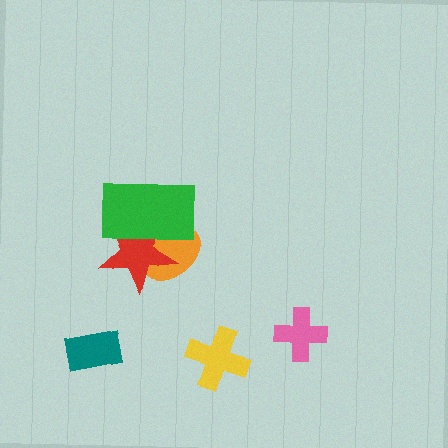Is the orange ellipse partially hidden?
Yes, it is partially covered by another shape.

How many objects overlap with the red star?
2 objects overlap with the red star.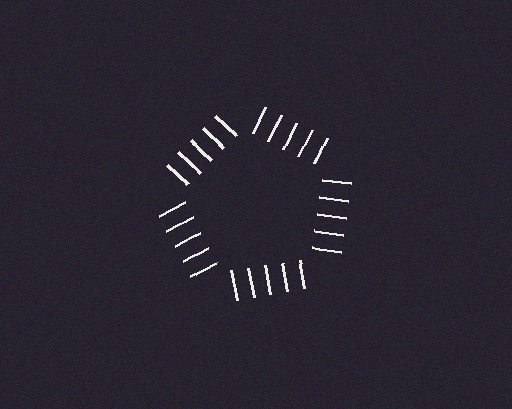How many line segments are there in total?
25 — 5 along each of the 5 edges.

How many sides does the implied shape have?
5 sides — the line-ends trace a pentagon.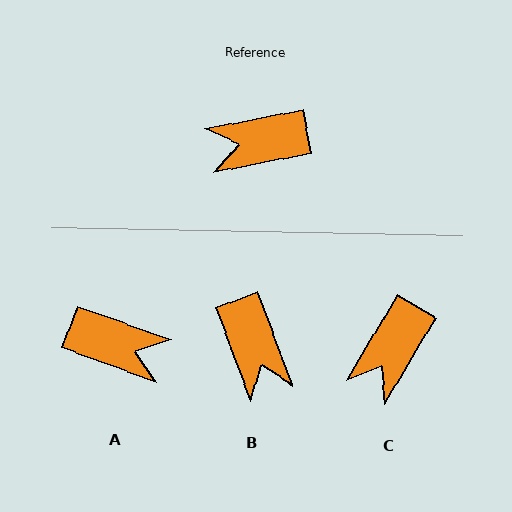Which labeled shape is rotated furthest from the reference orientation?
A, about 149 degrees away.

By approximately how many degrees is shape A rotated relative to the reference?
Approximately 149 degrees counter-clockwise.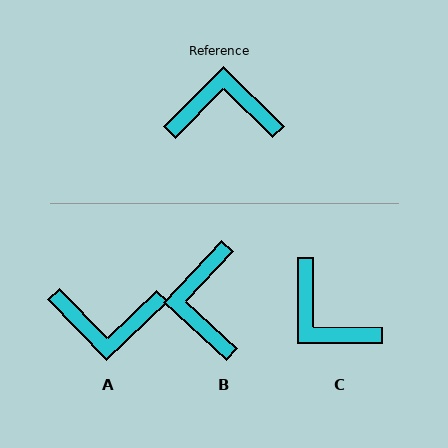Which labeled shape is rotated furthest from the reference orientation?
A, about 179 degrees away.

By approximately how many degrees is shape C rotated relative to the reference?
Approximately 135 degrees counter-clockwise.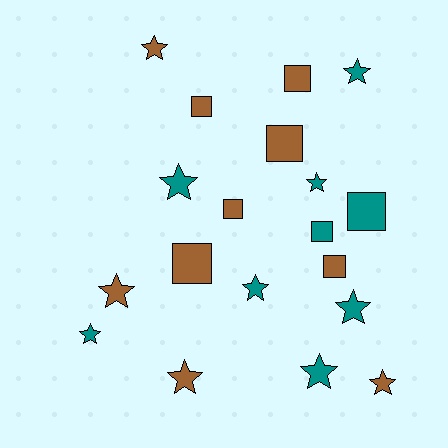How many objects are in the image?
There are 19 objects.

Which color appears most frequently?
Brown, with 10 objects.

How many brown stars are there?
There are 4 brown stars.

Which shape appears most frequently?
Star, with 11 objects.